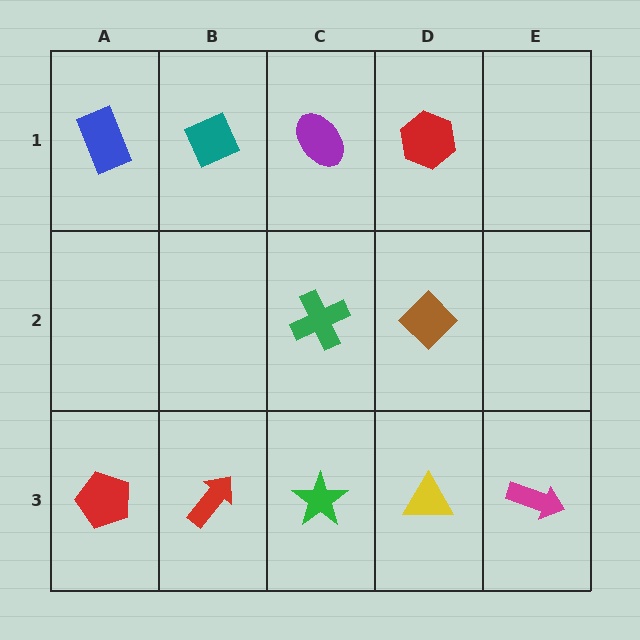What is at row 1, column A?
A blue rectangle.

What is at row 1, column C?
A purple ellipse.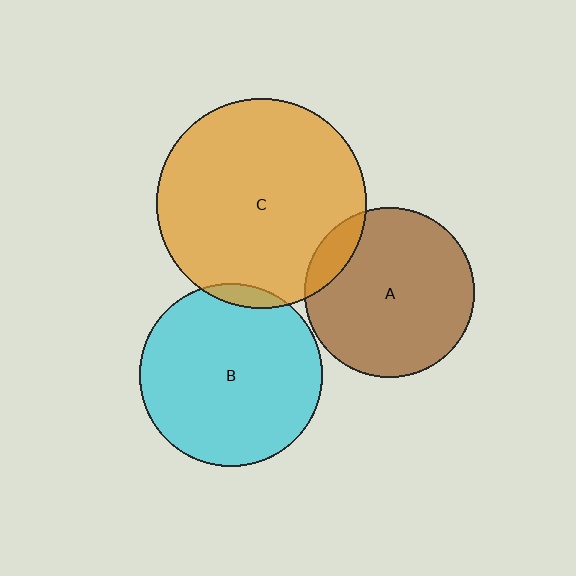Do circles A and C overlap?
Yes.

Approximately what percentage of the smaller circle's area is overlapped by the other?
Approximately 10%.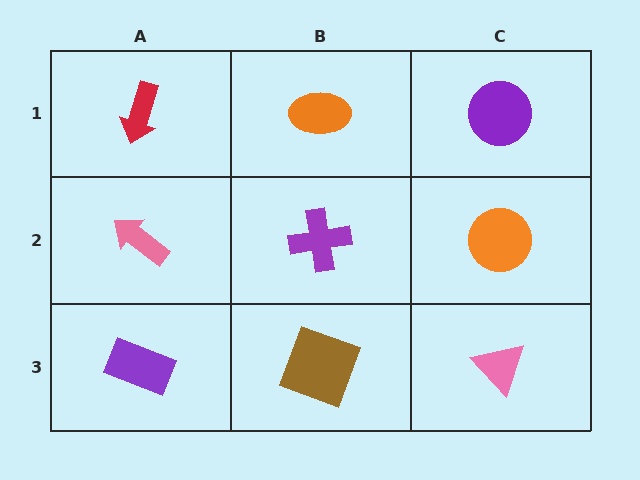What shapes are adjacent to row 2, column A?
A red arrow (row 1, column A), a purple rectangle (row 3, column A), a purple cross (row 2, column B).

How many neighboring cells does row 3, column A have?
2.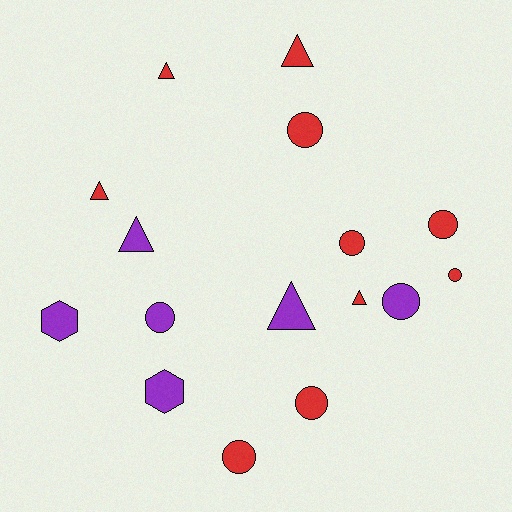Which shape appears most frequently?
Circle, with 8 objects.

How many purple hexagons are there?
There are 2 purple hexagons.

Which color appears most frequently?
Red, with 10 objects.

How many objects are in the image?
There are 16 objects.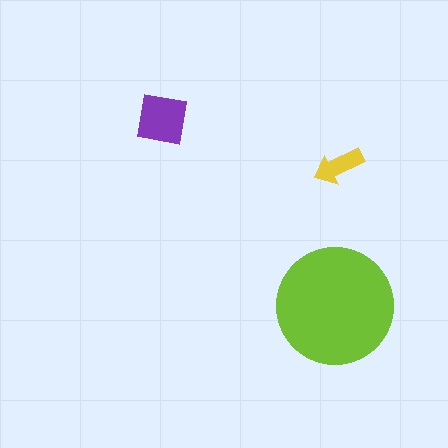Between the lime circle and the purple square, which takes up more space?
The lime circle.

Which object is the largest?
The lime circle.